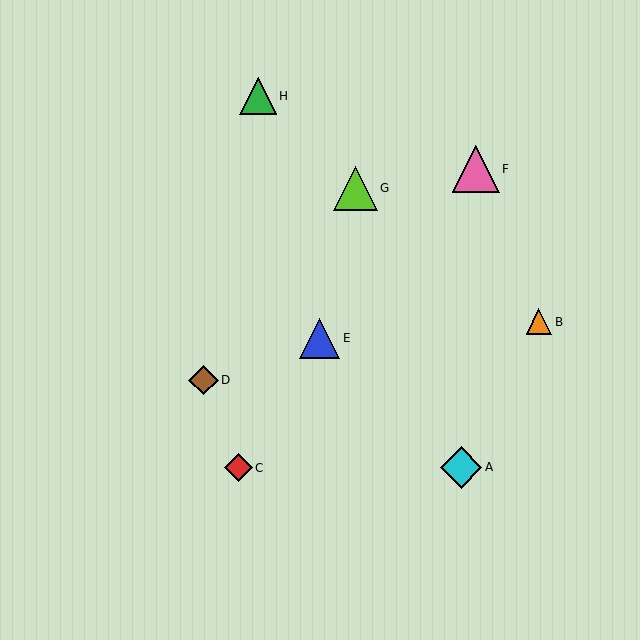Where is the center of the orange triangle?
The center of the orange triangle is at (539, 322).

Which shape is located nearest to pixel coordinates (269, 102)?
The green triangle (labeled H) at (258, 96) is nearest to that location.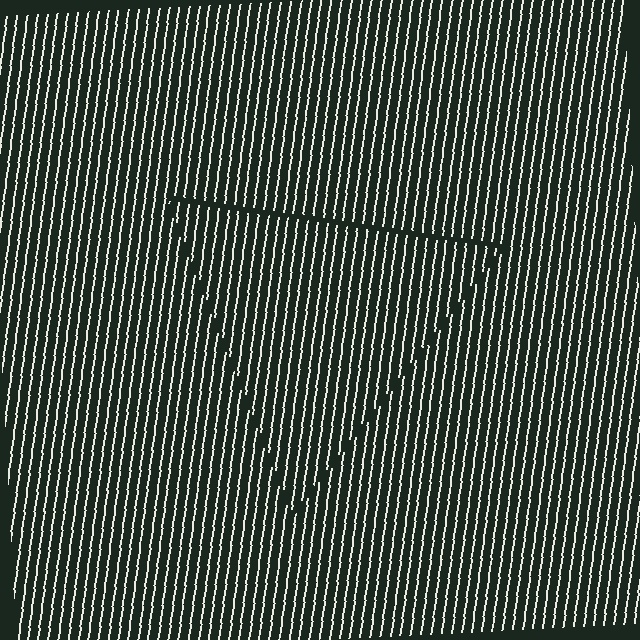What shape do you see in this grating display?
An illusory triangle. The interior of the shape contains the same grating, shifted by half a period — the contour is defined by the phase discontinuity where line-ends from the inner and outer gratings abut.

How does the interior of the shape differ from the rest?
The interior of the shape contains the same grating, shifted by half a period — the contour is defined by the phase discontinuity where line-ends from the inner and outer gratings abut.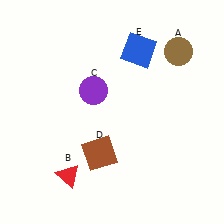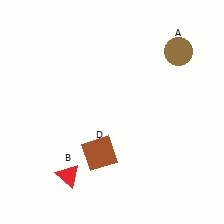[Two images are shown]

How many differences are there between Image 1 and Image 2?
There are 2 differences between the two images.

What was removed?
The blue square (E), the purple circle (C) were removed in Image 2.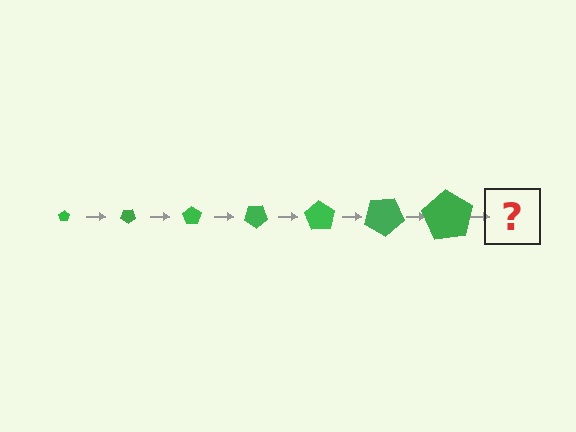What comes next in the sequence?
The next element should be a pentagon, larger than the previous one and rotated 245 degrees from the start.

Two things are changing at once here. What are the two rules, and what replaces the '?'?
The two rules are that the pentagon grows larger each step and it rotates 35 degrees each step. The '?' should be a pentagon, larger than the previous one and rotated 245 degrees from the start.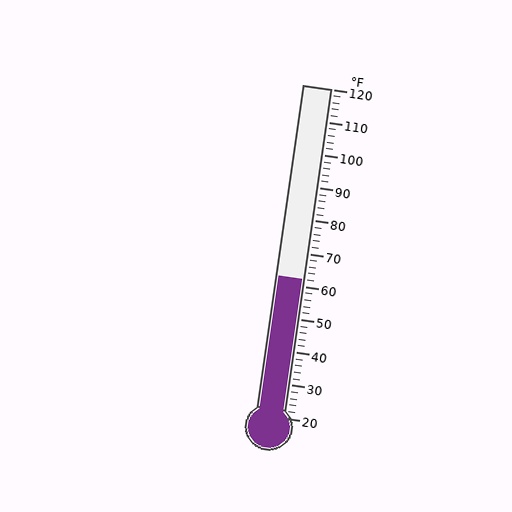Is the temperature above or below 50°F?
The temperature is above 50°F.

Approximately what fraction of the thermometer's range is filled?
The thermometer is filled to approximately 40% of its range.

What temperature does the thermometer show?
The thermometer shows approximately 62°F.